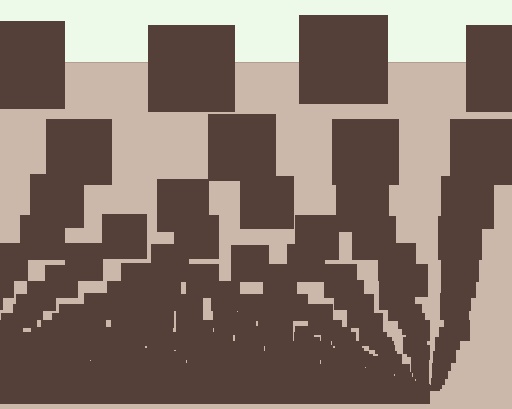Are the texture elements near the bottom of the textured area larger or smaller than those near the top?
Smaller. The gradient is inverted — elements near the bottom are smaller and denser.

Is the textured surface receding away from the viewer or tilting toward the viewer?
The surface appears to tilt toward the viewer. Texture elements get larger and sparser toward the top.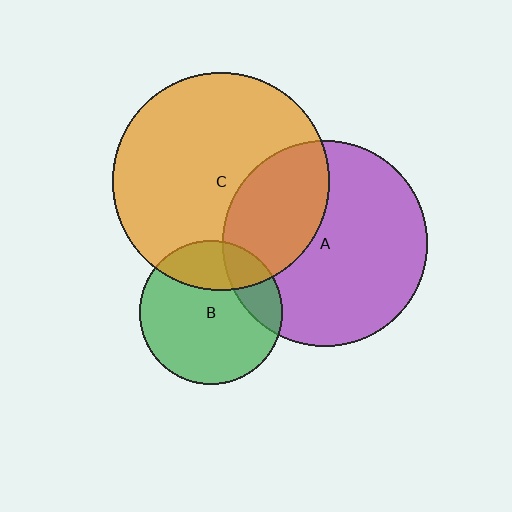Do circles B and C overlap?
Yes.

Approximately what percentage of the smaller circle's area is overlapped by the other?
Approximately 25%.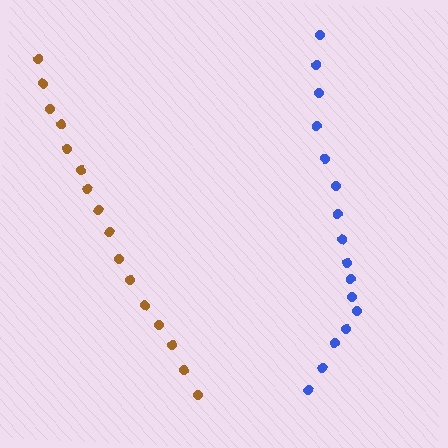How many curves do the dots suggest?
There are 2 distinct paths.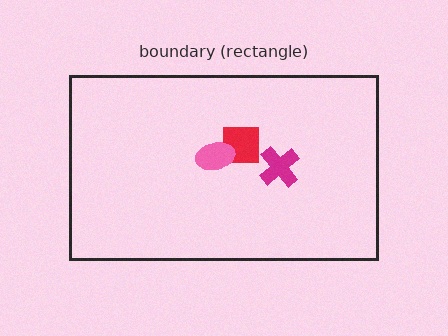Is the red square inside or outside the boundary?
Inside.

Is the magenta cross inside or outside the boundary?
Inside.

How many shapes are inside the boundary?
3 inside, 0 outside.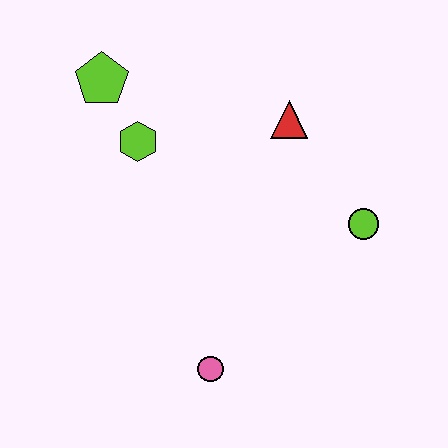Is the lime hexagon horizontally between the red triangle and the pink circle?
No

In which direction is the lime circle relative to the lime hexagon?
The lime circle is to the right of the lime hexagon.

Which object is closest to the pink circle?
The lime circle is closest to the pink circle.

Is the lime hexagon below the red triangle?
Yes